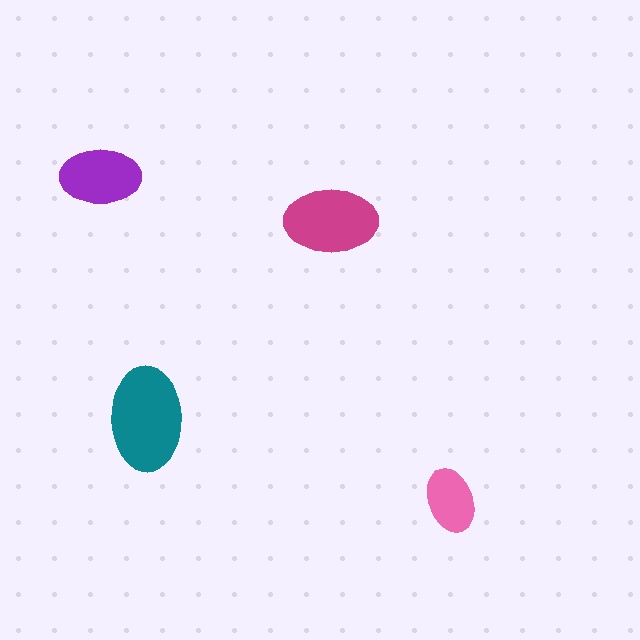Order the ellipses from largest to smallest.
the teal one, the magenta one, the purple one, the pink one.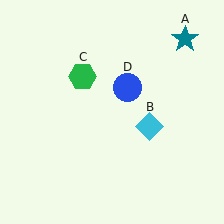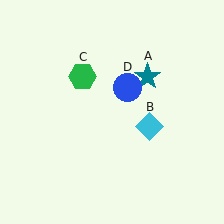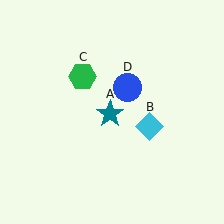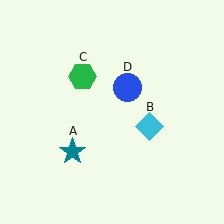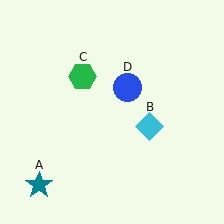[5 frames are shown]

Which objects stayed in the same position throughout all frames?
Cyan diamond (object B) and green hexagon (object C) and blue circle (object D) remained stationary.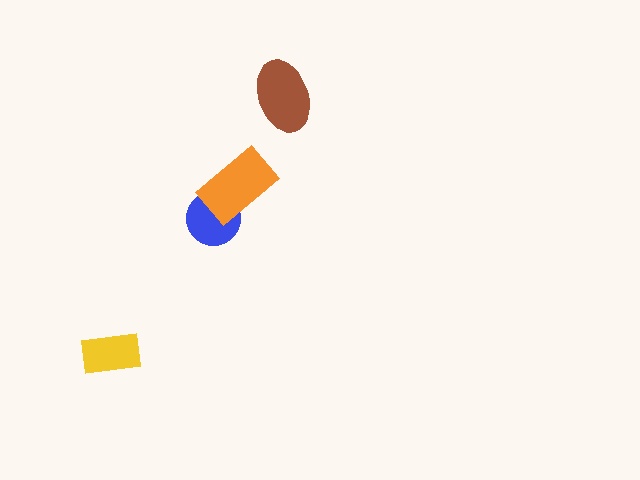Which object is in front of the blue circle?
The orange rectangle is in front of the blue circle.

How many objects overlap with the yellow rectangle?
0 objects overlap with the yellow rectangle.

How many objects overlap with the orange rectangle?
1 object overlaps with the orange rectangle.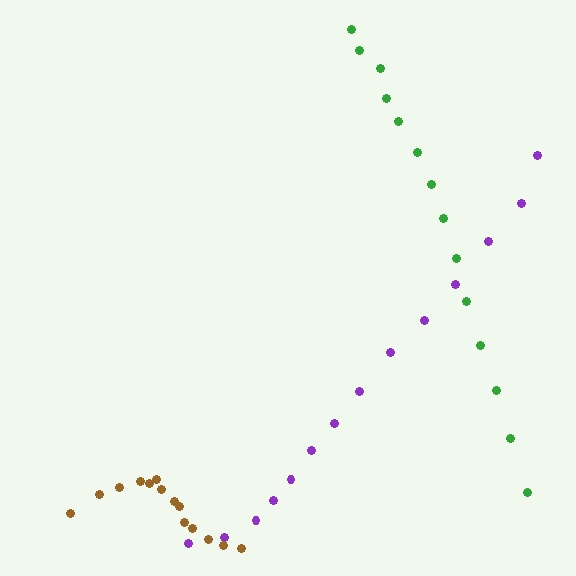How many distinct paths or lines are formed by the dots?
There are 3 distinct paths.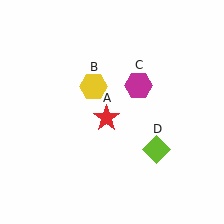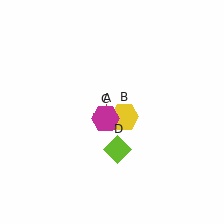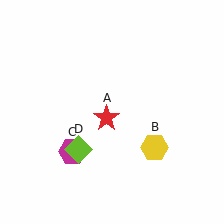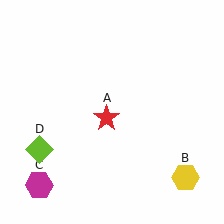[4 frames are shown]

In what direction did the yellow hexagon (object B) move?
The yellow hexagon (object B) moved down and to the right.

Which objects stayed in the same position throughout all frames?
Red star (object A) remained stationary.